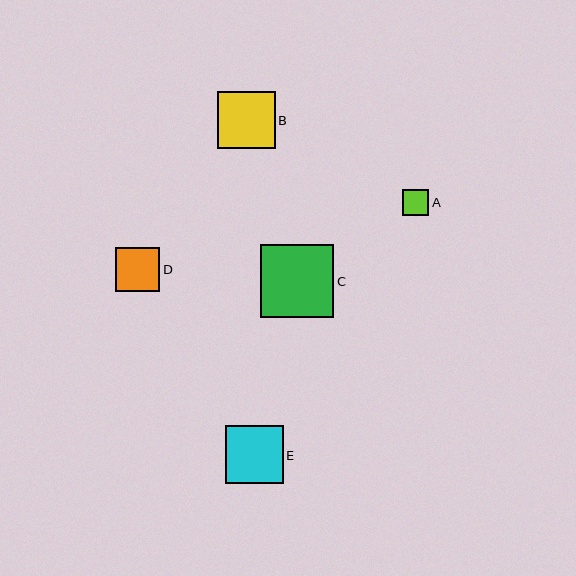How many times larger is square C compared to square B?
Square C is approximately 1.3 times the size of square B.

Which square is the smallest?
Square A is the smallest with a size of approximately 26 pixels.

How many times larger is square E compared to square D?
Square E is approximately 1.3 times the size of square D.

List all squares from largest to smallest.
From largest to smallest: C, E, B, D, A.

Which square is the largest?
Square C is the largest with a size of approximately 73 pixels.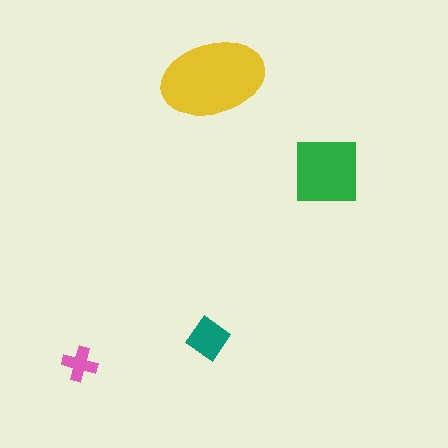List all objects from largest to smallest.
The yellow ellipse, the green square, the teal diamond, the pink cross.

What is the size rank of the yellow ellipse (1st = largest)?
1st.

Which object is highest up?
The yellow ellipse is topmost.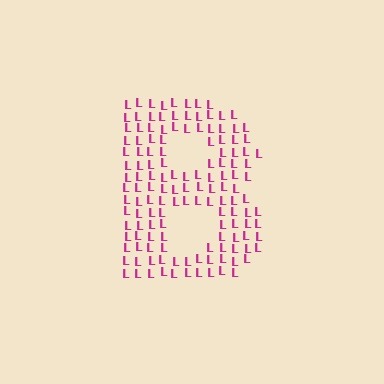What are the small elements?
The small elements are letter L's.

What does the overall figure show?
The overall figure shows the letter B.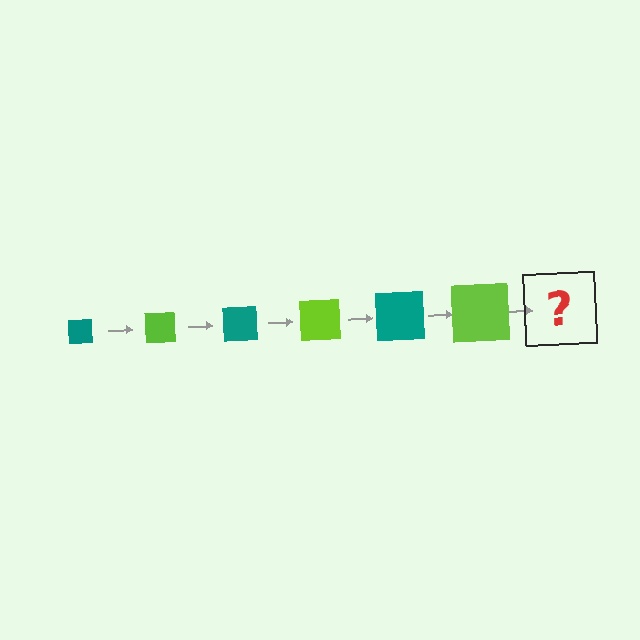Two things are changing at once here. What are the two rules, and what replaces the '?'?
The two rules are that the square grows larger each step and the color cycles through teal and lime. The '?' should be a teal square, larger than the previous one.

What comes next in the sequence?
The next element should be a teal square, larger than the previous one.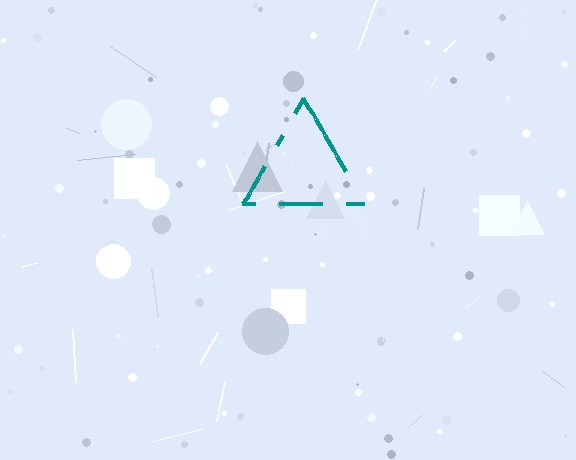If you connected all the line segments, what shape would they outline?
They would outline a triangle.